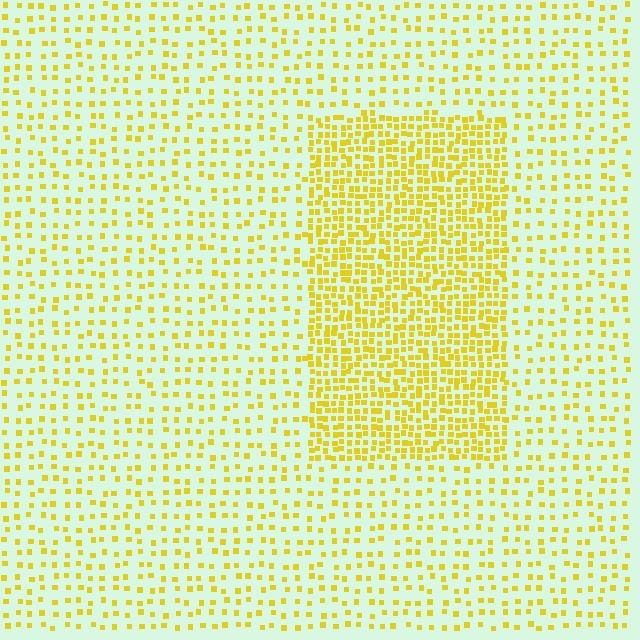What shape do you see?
I see a rectangle.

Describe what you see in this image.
The image contains small yellow elements arranged at two different densities. A rectangle-shaped region is visible where the elements are more densely packed than the surrounding area.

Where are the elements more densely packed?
The elements are more densely packed inside the rectangle boundary.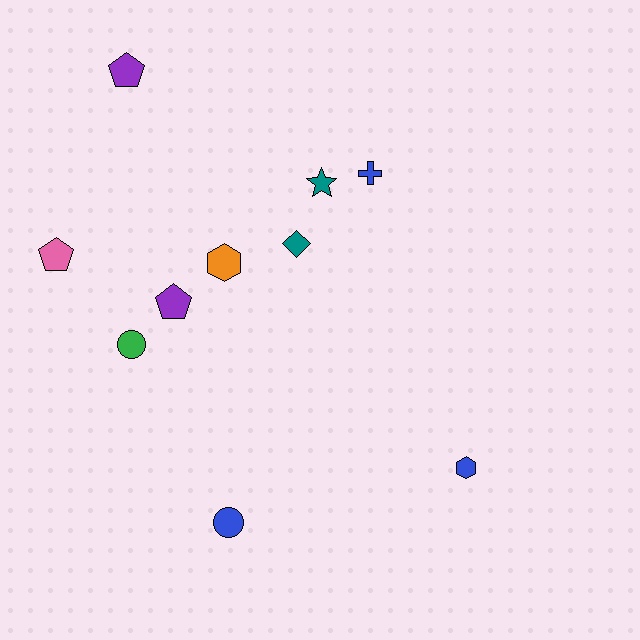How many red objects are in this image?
There are no red objects.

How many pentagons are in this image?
There are 3 pentagons.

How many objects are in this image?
There are 10 objects.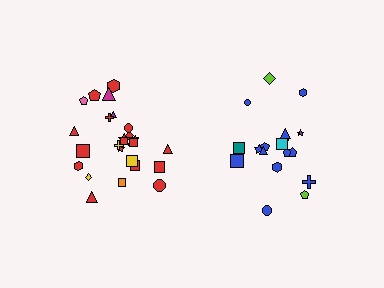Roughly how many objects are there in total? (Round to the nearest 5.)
Roughly 45 objects in total.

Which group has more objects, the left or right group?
The left group.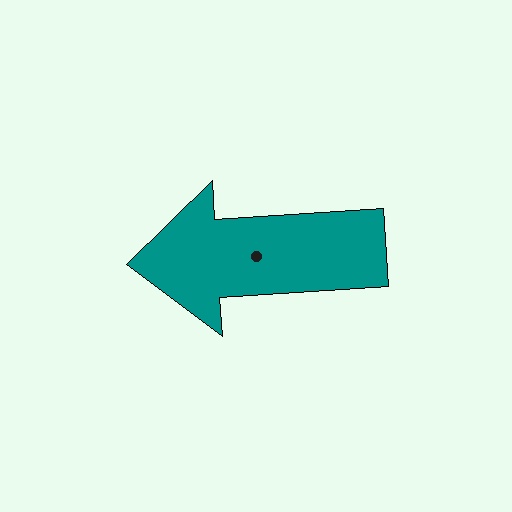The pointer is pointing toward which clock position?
Roughly 9 o'clock.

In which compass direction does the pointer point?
West.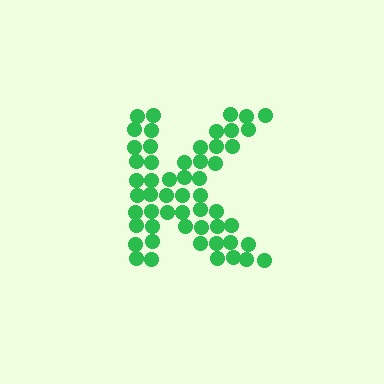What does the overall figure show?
The overall figure shows the letter K.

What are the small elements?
The small elements are circles.